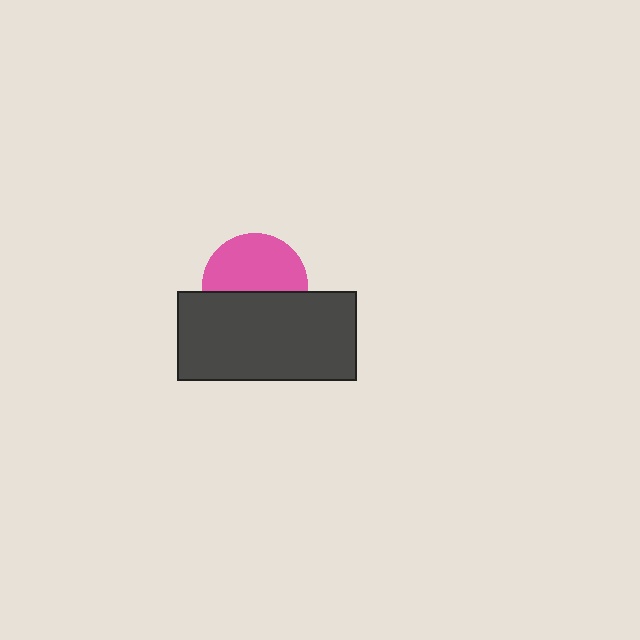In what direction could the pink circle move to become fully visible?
The pink circle could move up. That would shift it out from behind the dark gray rectangle entirely.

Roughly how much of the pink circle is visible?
About half of it is visible (roughly 57%).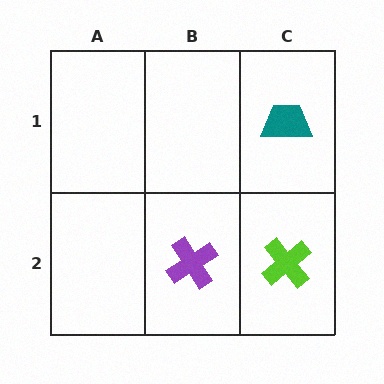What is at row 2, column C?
A lime cross.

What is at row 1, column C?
A teal trapezoid.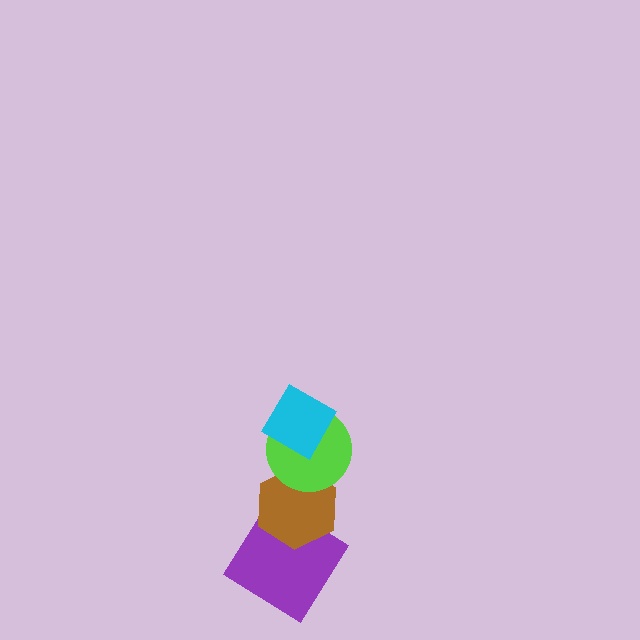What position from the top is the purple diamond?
The purple diamond is 4th from the top.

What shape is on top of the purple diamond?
The brown hexagon is on top of the purple diamond.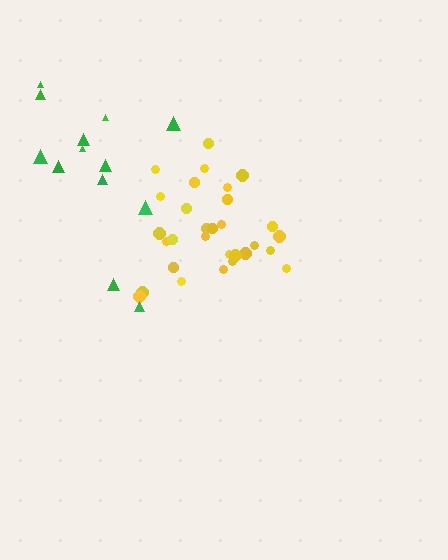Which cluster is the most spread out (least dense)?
Green.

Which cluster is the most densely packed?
Yellow.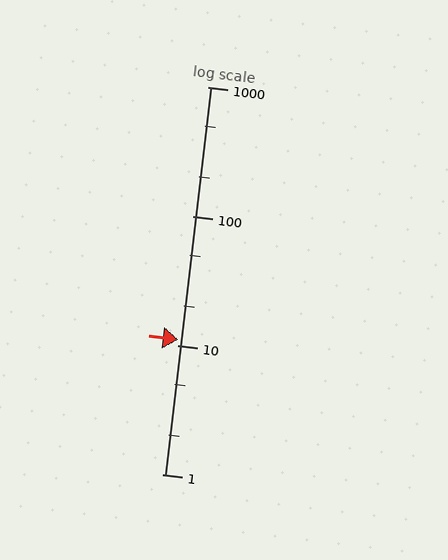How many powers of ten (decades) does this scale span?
The scale spans 3 decades, from 1 to 1000.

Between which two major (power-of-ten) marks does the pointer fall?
The pointer is between 10 and 100.